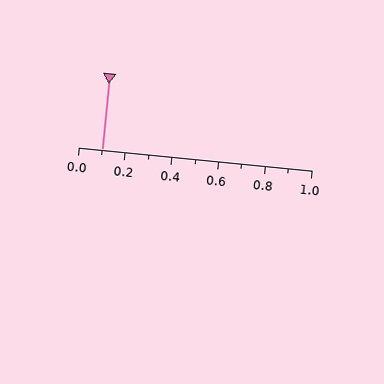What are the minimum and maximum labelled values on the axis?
The axis runs from 0.0 to 1.0.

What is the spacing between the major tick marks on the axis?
The major ticks are spaced 0.2 apart.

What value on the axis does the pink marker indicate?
The marker indicates approximately 0.1.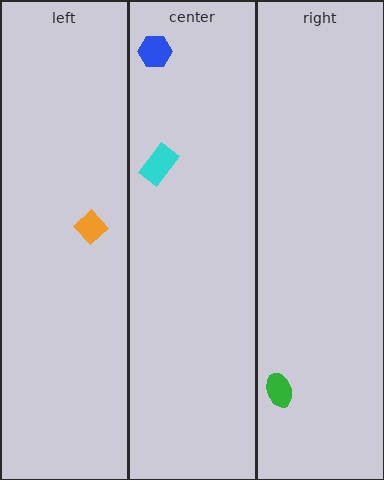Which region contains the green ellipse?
The right region.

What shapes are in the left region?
The orange diamond.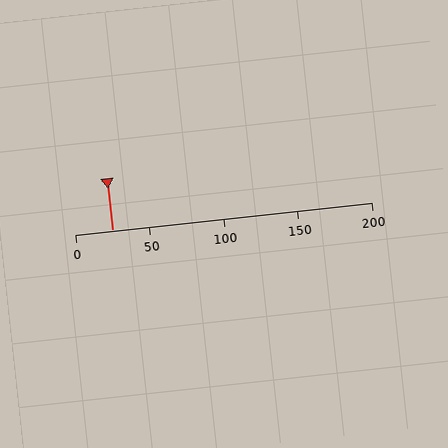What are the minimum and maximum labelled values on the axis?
The axis runs from 0 to 200.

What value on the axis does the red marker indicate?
The marker indicates approximately 25.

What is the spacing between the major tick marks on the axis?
The major ticks are spaced 50 apart.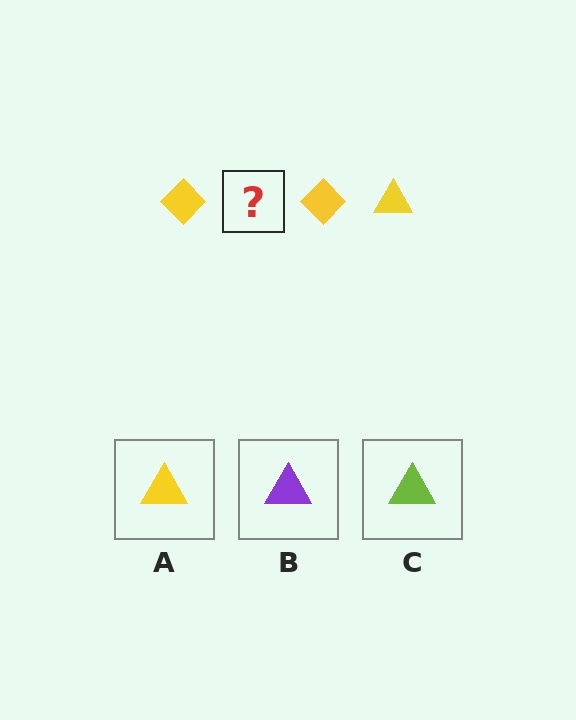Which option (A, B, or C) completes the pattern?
A.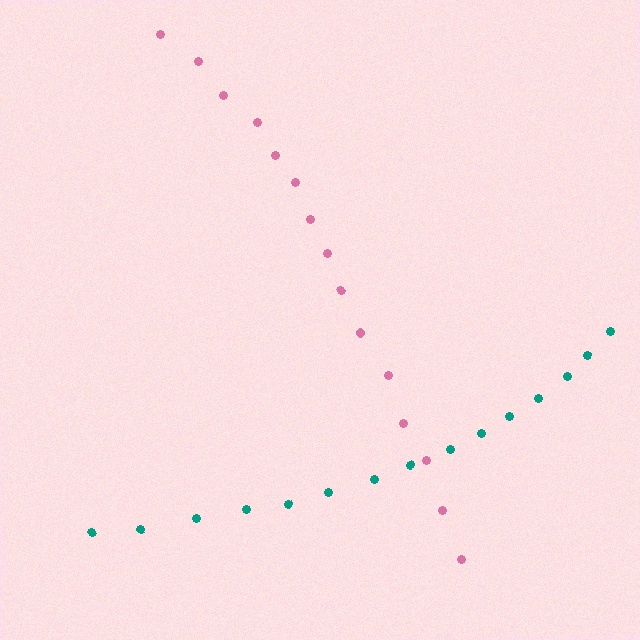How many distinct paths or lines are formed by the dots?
There are 2 distinct paths.